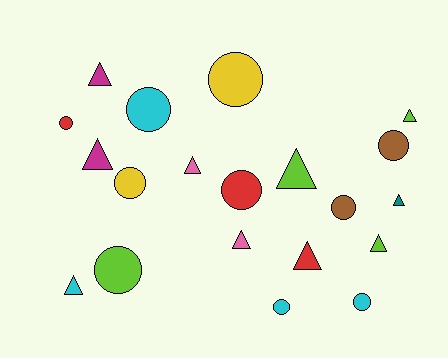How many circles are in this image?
There are 10 circles.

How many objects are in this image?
There are 20 objects.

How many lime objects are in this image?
There are 4 lime objects.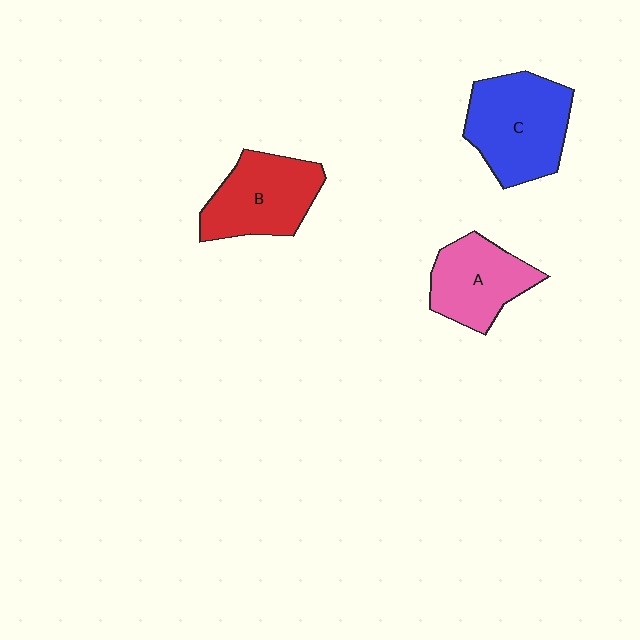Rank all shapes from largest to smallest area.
From largest to smallest: C (blue), B (red), A (pink).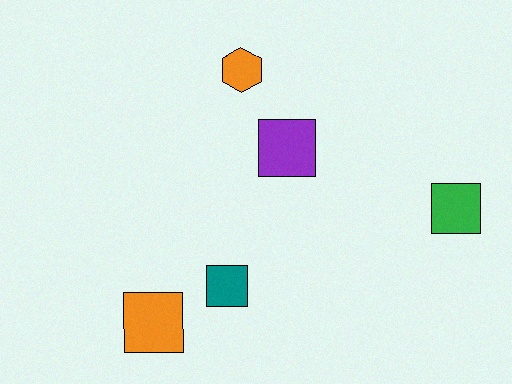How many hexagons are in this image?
There is 1 hexagon.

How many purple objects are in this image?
There is 1 purple object.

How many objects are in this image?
There are 5 objects.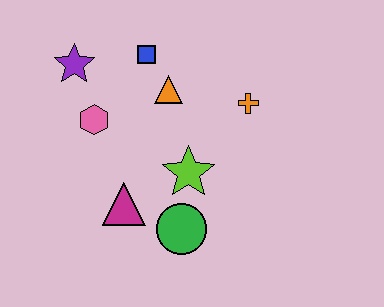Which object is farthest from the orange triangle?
The green circle is farthest from the orange triangle.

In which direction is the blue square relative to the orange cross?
The blue square is to the left of the orange cross.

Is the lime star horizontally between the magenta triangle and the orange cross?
Yes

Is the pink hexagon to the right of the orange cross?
No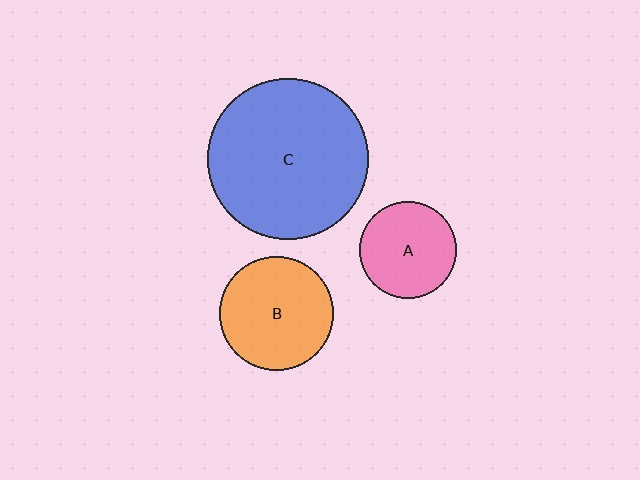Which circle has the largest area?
Circle C (blue).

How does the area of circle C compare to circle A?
Approximately 2.8 times.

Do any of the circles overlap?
No, none of the circles overlap.